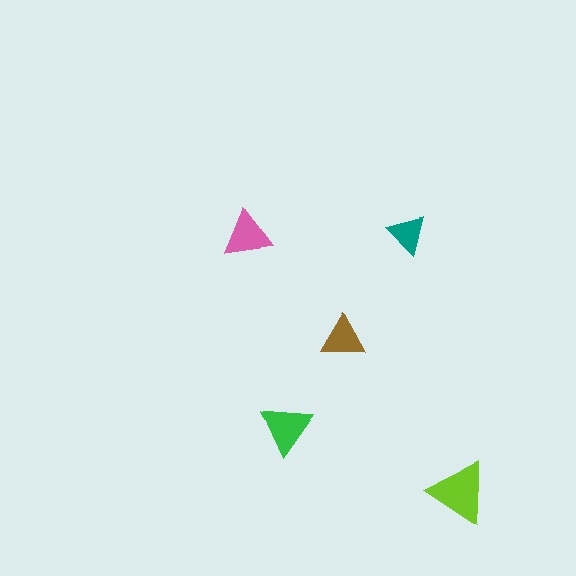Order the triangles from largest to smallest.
the lime one, the green one, the pink one, the brown one, the teal one.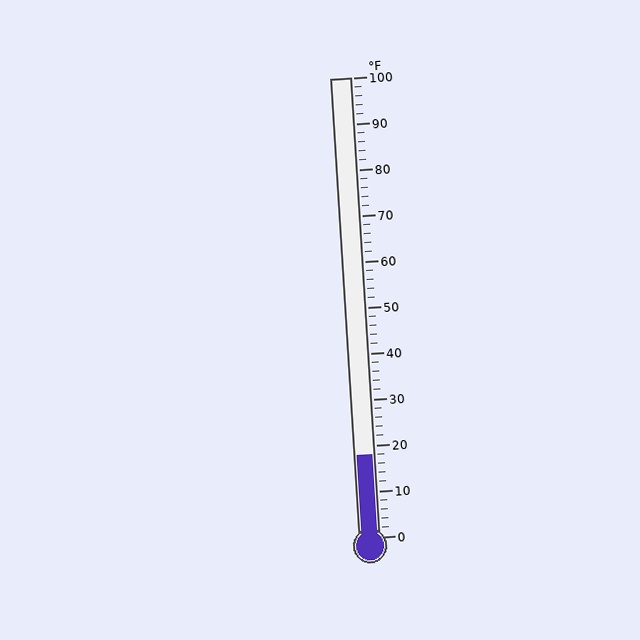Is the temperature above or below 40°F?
The temperature is below 40°F.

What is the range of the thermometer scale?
The thermometer scale ranges from 0°F to 100°F.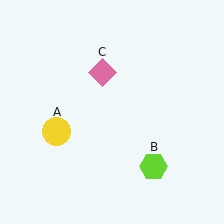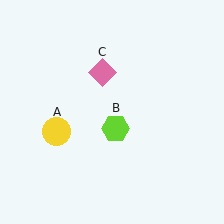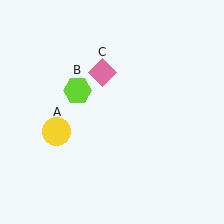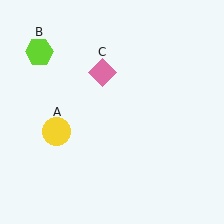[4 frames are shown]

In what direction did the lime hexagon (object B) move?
The lime hexagon (object B) moved up and to the left.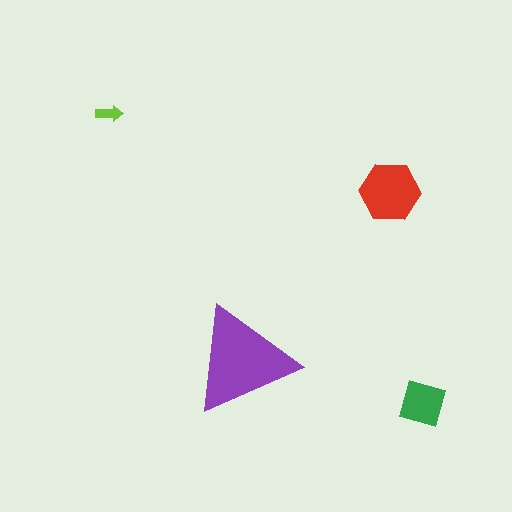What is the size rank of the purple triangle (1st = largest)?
1st.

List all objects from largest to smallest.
The purple triangle, the red hexagon, the green square, the lime arrow.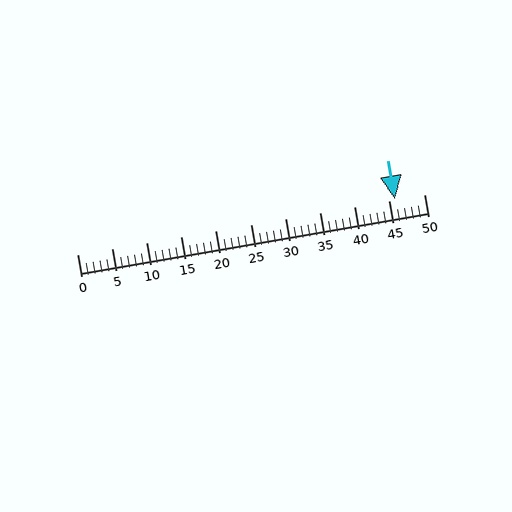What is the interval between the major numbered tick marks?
The major tick marks are spaced 5 units apart.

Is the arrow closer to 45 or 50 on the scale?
The arrow is closer to 45.